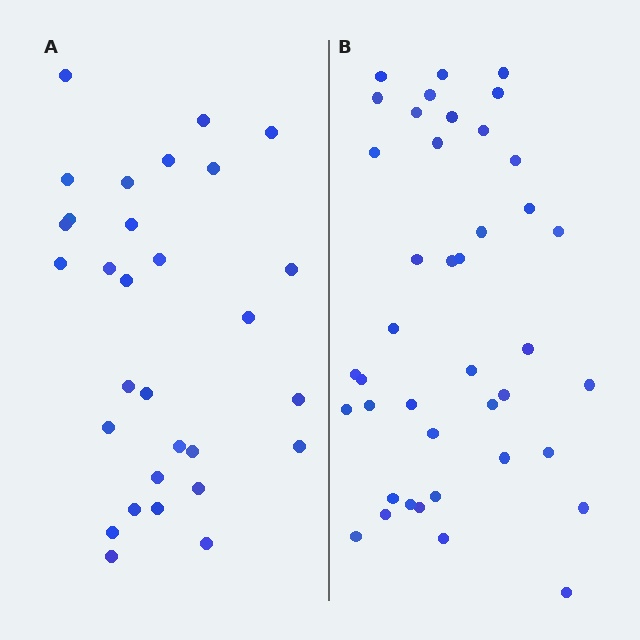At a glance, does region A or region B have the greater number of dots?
Region B (the right region) has more dots.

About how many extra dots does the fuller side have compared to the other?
Region B has roughly 12 or so more dots than region A.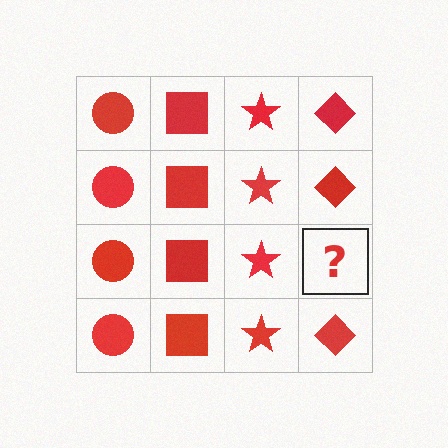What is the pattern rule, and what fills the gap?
The rule is that each column has a consistent shape. The gap should be filled with a red diamond.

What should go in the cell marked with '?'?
The missing cell should contain a red diamond.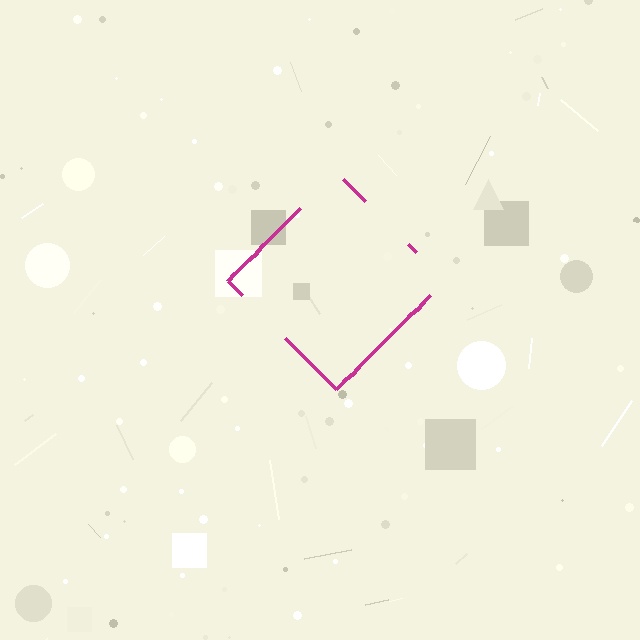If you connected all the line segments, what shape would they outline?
They would outline a diamond.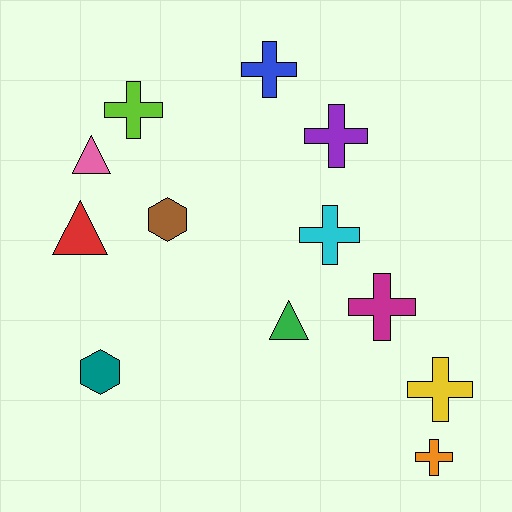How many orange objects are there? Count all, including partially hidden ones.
There is 1 orange object.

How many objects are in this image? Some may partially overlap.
There are 12 objects.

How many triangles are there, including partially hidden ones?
There are 3 triangles.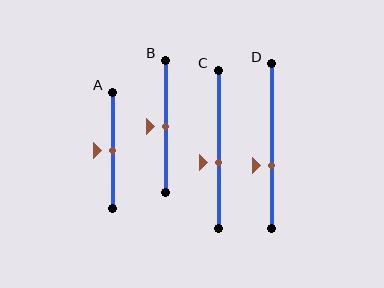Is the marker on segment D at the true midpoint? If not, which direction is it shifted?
No, the marker on segment D is shifted downward by about 12% of the segment length.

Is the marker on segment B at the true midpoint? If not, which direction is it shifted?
Yes, the marker on segment B is at the true midpoint.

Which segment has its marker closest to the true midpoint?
Segment A has its marker closest to the true midpoint.